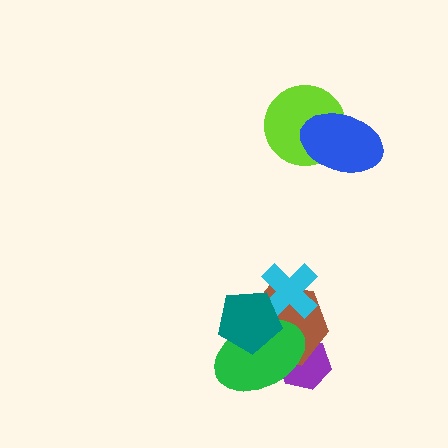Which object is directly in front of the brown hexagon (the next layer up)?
The cyan cross is directly in front of the brown hexagon.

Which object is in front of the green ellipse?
The teal pentagon is in front of the green ellipse.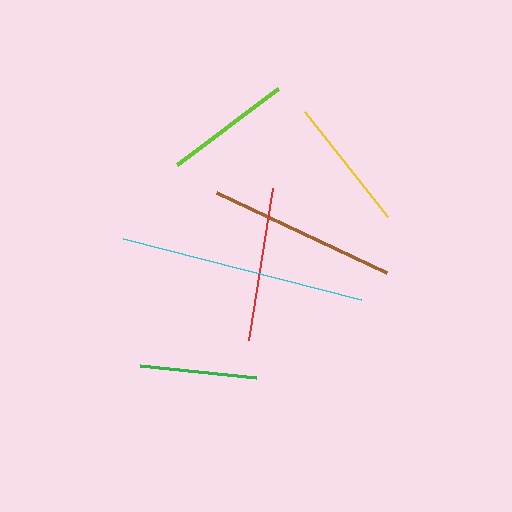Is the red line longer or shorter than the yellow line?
The red line is longer than the yellow line.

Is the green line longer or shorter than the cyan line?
The cyan line is longer than the green line.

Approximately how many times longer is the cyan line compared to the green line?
The cyan line is approximately 2.1 times the length of the green line.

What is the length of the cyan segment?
The cyan segment is approximately 245 pixels long.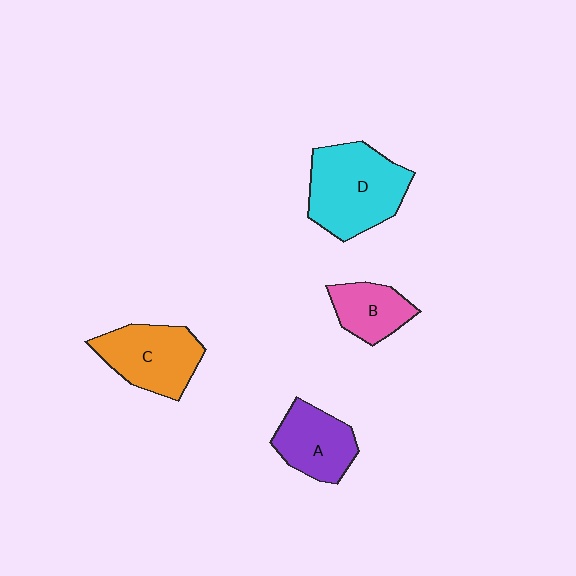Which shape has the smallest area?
Shape B (pink).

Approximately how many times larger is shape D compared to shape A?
Approximately 1.6 times.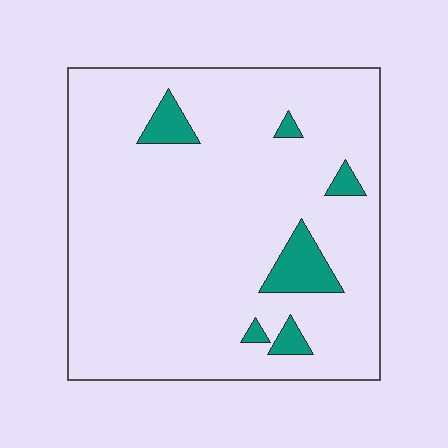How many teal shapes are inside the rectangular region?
6.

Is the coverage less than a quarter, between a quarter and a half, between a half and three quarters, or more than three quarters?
Less than a quarter.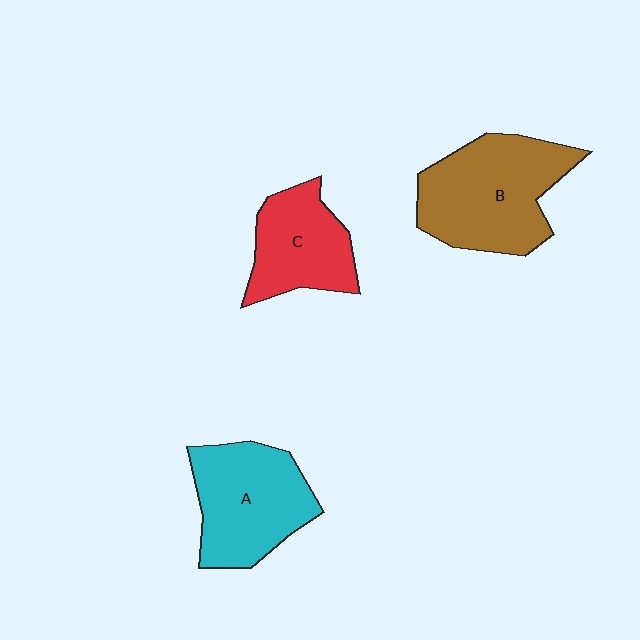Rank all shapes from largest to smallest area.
From largest to smallest: B (brown), A (cyan), C (red).